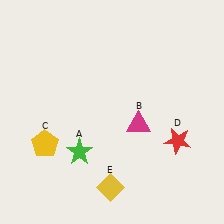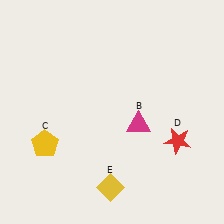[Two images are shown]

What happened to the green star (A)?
The green star (A) was removed in Image 2. It was in the bottom-left area of Image 1.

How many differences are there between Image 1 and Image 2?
There is 1 difference between the two images.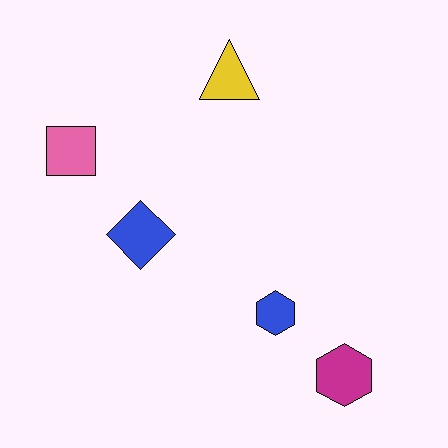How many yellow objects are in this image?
There is 1 yellow object.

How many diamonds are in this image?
There is 1 diamond.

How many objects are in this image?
There are 5 objects.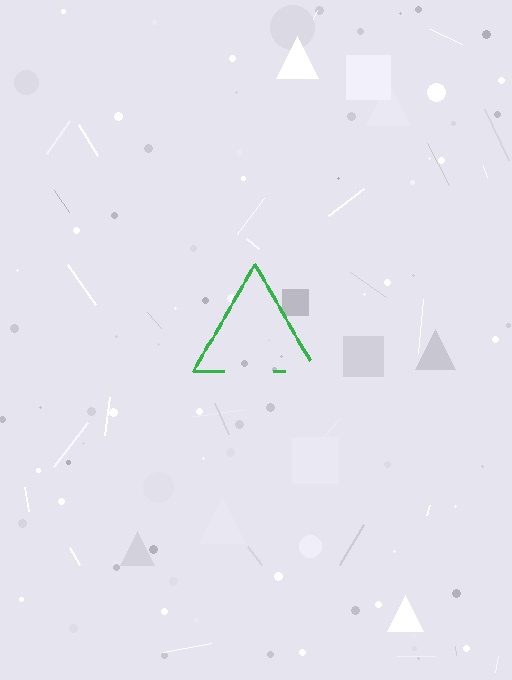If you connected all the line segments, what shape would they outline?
They would outline a triangle.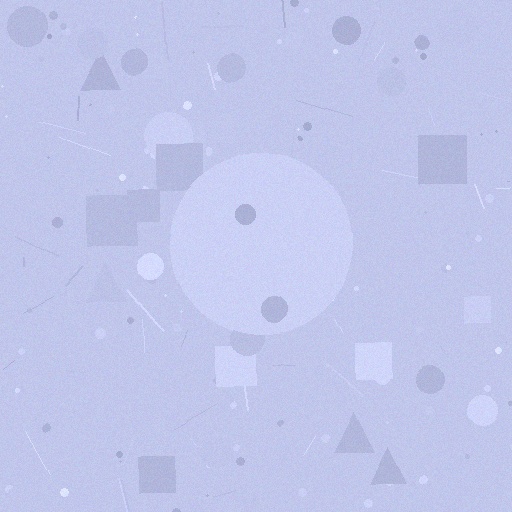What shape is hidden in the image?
A circle is hidden in the image.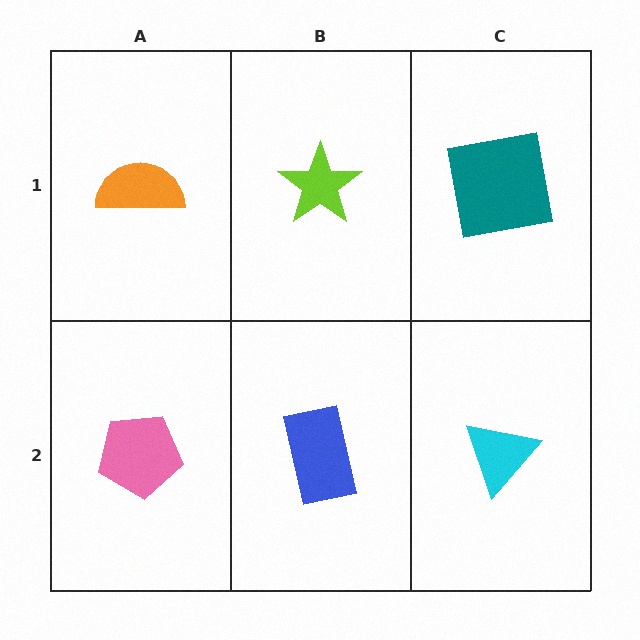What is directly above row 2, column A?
An orange semicircle.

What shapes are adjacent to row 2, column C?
A teal square (row 1, column C), a blue rectangle (row 2, column B).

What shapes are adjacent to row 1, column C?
A cyan triangle (row 2, column C), a lime star (row 1, column B).